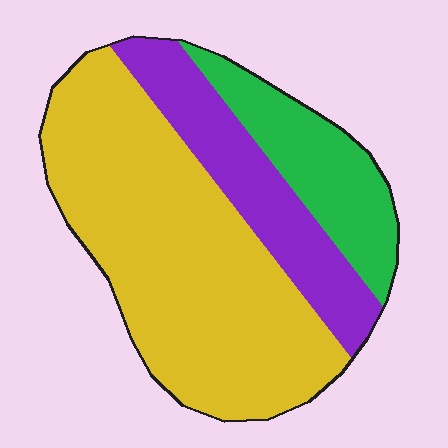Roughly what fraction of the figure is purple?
Purple takes up less than a quarter of the figure.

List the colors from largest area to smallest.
From largest to smallest: yellow, purple, green.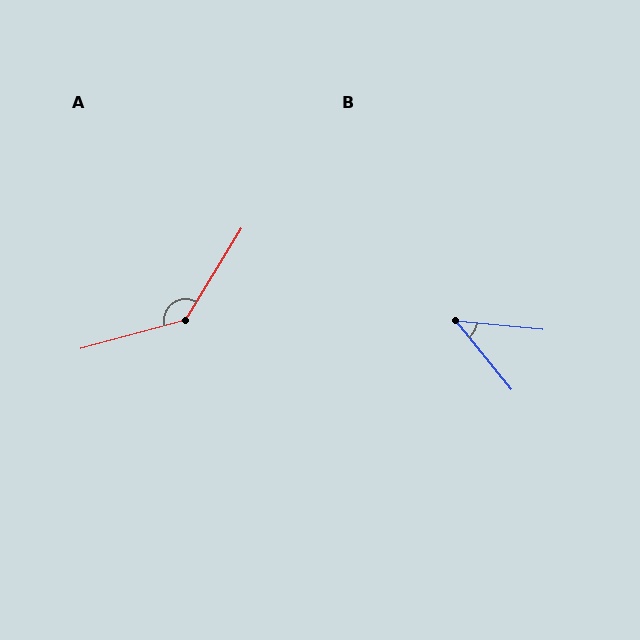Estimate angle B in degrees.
Approximately 46 degrees.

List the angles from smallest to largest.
B (46°), A (137°).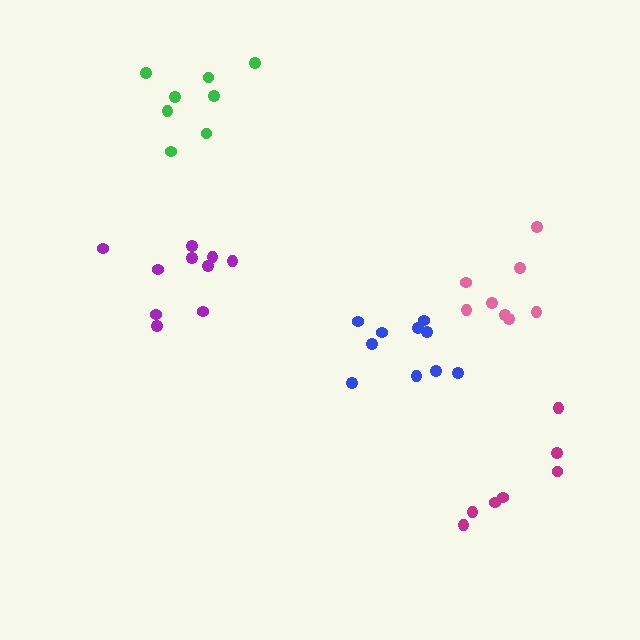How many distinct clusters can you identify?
There are 5 distinct clusters.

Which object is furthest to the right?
The pink cluster is rightmost.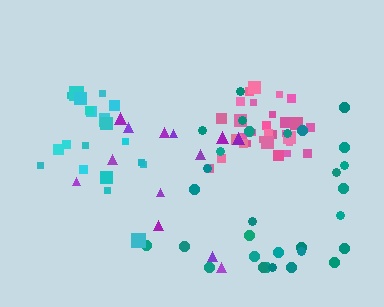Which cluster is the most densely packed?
Pink.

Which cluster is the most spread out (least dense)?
Purple.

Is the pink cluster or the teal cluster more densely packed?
Pink.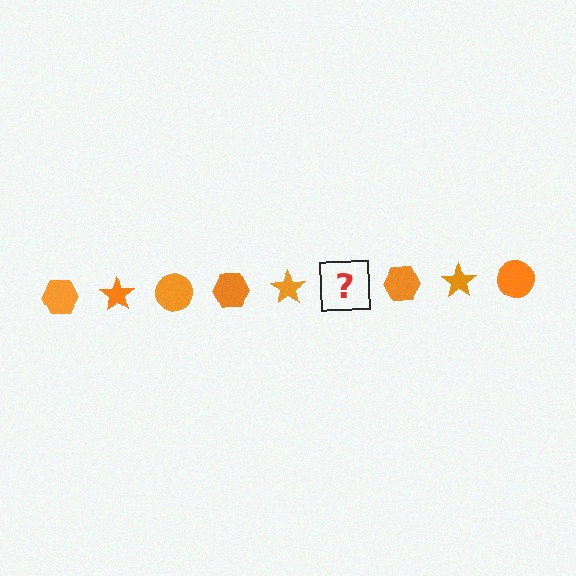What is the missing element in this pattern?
The missing element is an orange circle.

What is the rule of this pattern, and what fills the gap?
The rule is that the pattern cycles through hexagon, star, circle shapes in orange. The gap should be filled with an orange circle.